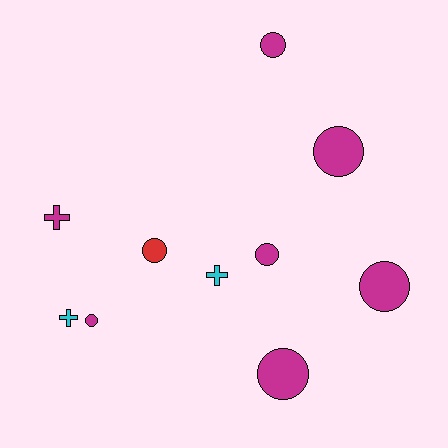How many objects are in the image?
There are 10 objects.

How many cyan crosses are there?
There are 2 cyan crosses.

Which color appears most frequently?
Magenta, with 7 objects.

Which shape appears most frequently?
Circle, with 7 objects.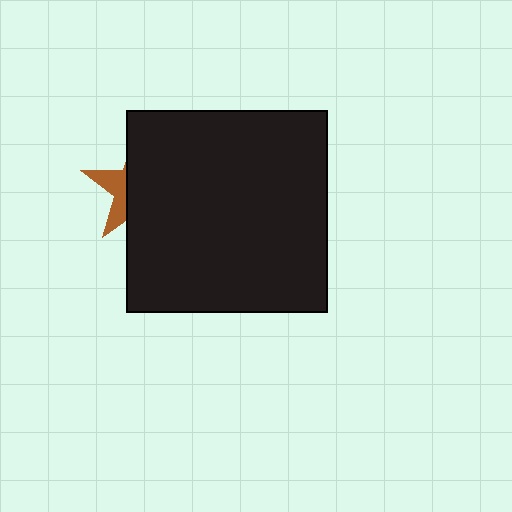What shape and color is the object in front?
The object in front is a black square.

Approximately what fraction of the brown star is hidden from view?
Roughly 70% of the brown star is hidden behind the black square.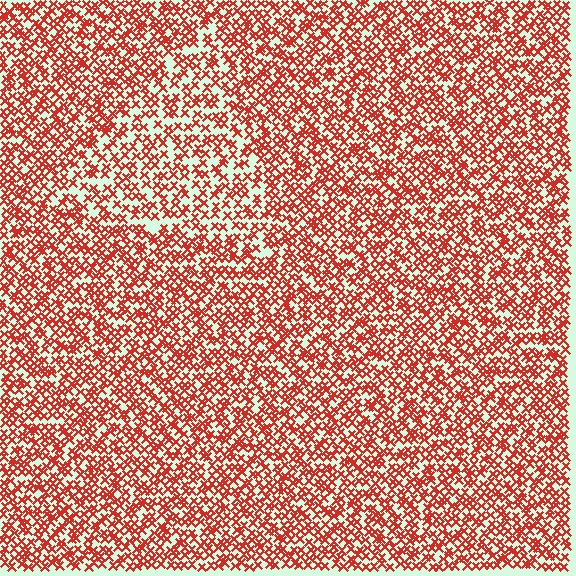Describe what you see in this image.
The image contains small red elements arranged at two different densities. A triangle-shaped region is visible where the elements are less densely packed than the surrounding area.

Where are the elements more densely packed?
The elements are more densely packed outside the triangle boundary.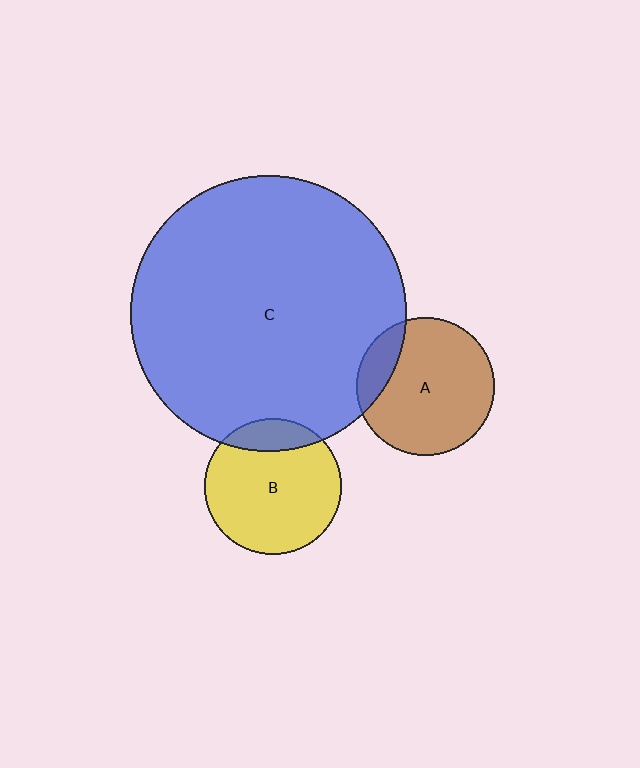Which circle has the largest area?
Circle C (blue).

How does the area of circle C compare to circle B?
Approximately 4.1 times.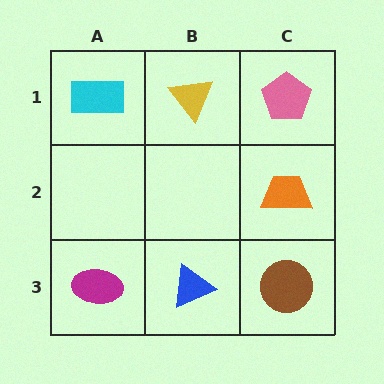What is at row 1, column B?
A yellow triangle.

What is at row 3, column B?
A blue triangle.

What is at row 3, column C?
A brown circle.